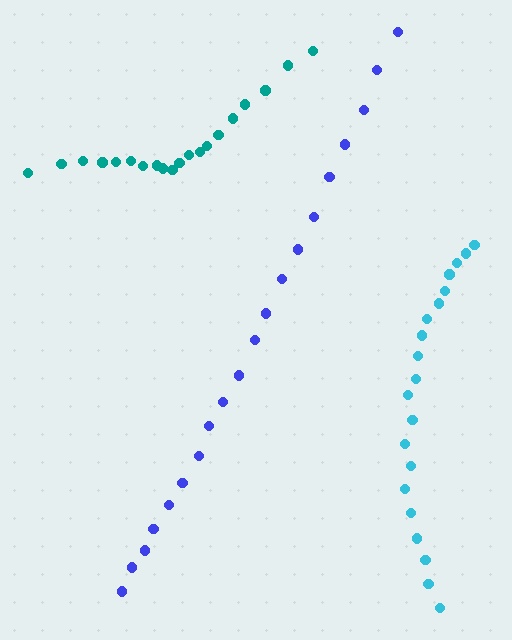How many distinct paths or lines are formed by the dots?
There are 3 distinct paths.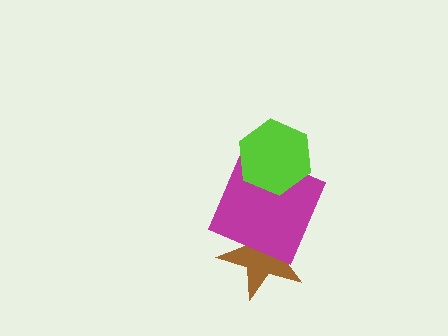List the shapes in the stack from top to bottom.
From top to bottom: the lime hexagon, the magenta square, the brown star.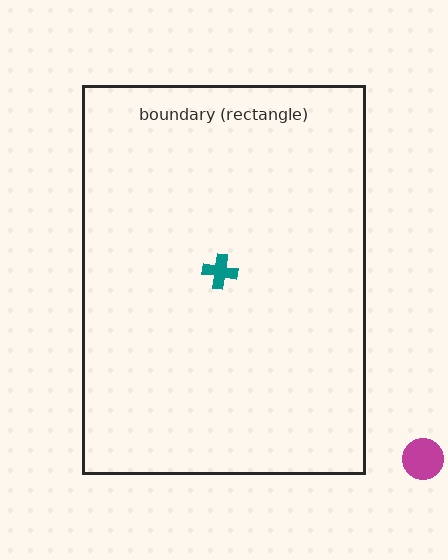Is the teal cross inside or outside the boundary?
Inside.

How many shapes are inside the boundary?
1 inside, 1 outside.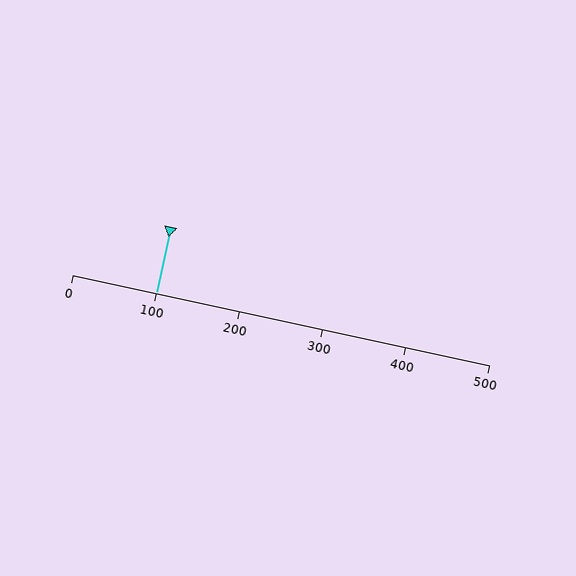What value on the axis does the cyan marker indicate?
The marker indicates approximately 100.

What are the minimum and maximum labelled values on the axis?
The axis runs from 0 to 500.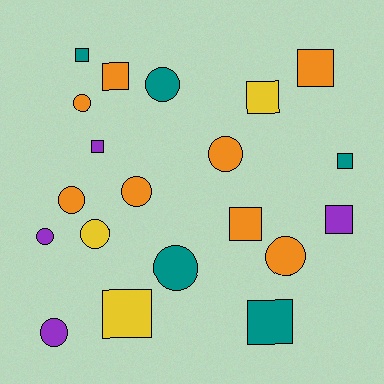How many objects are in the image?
There are 20 objects.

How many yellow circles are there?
There is 1 yellow circle.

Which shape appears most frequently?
Square, with 10 objects.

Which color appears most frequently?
Orange, with 8 objects.